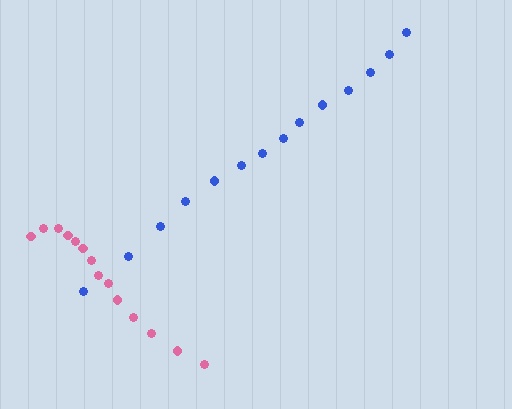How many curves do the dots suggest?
There are 2 distinct paths.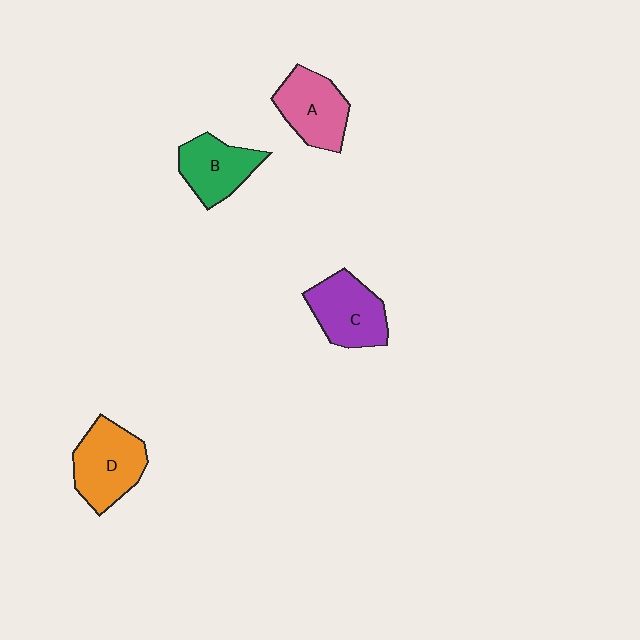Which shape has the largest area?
Shape D (orange).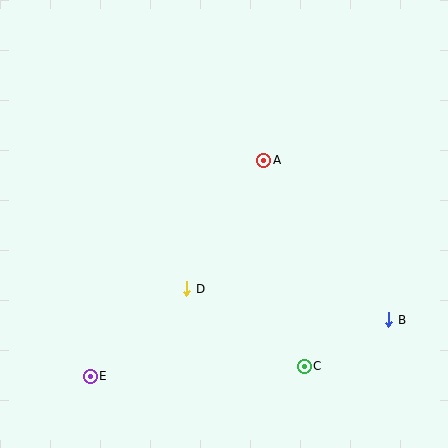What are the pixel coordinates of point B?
Point B is at (389, 320).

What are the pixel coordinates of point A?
Point A is at (264, 160).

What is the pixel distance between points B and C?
The distance between B and C is 97 pixels.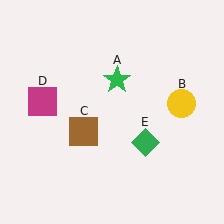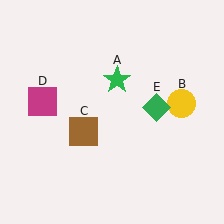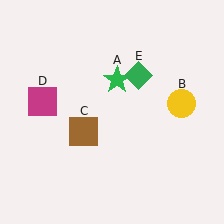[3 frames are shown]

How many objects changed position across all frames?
1 object changed position: green diamond (object E).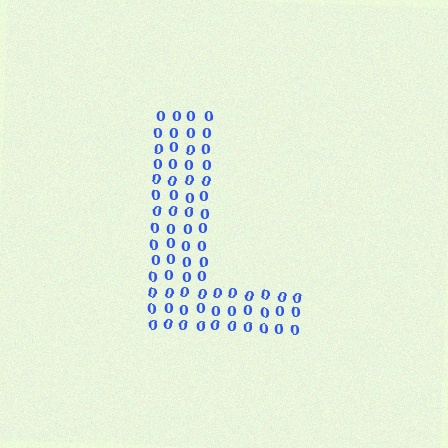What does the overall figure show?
The overall figure shows the letter L.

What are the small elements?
The small elements are digit 0's.